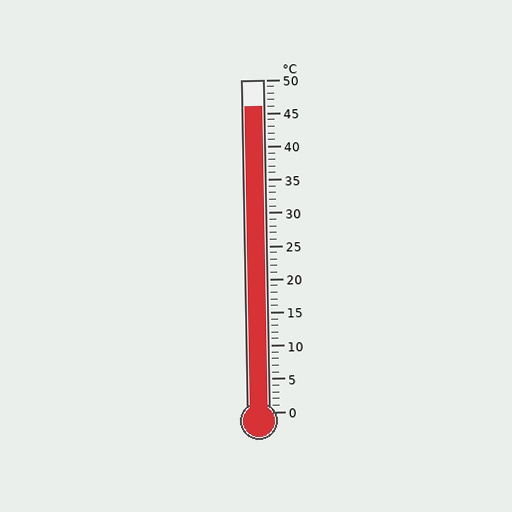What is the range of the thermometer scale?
The thermometer scale ranges from 0°C to 50°C.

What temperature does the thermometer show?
The thermometer shows approximately 46°C.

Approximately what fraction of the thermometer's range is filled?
The thermometer is filled to approximately 90% of its range.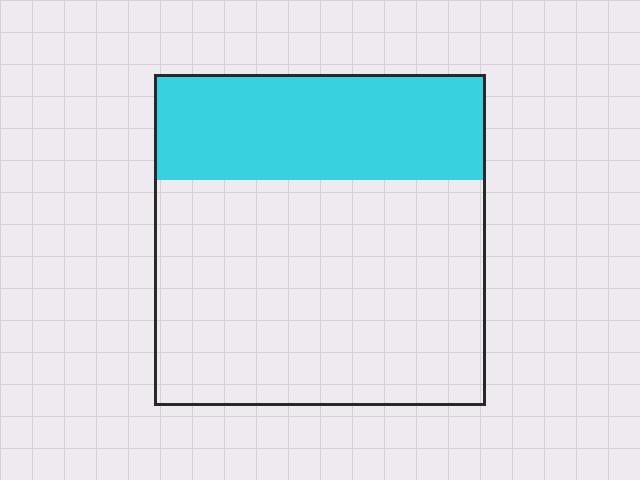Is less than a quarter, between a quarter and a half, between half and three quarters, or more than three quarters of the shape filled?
Between a quarter and a half.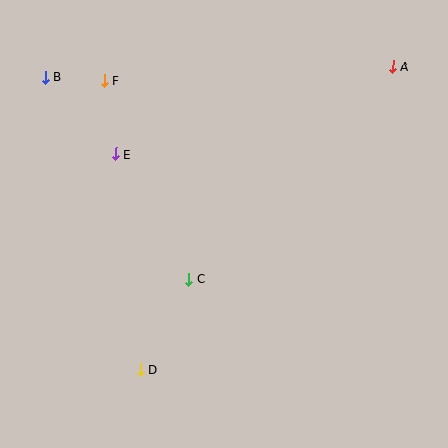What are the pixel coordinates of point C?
Point C is at (189, 279).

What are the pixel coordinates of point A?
Point A is at (393, 67).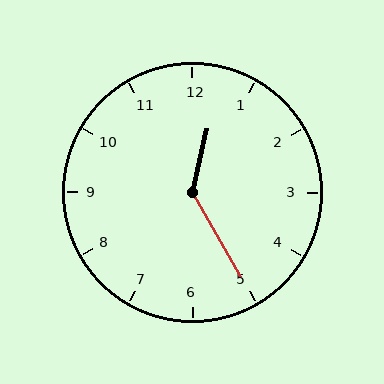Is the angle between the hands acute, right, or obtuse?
It is obtuse.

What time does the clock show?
12:25.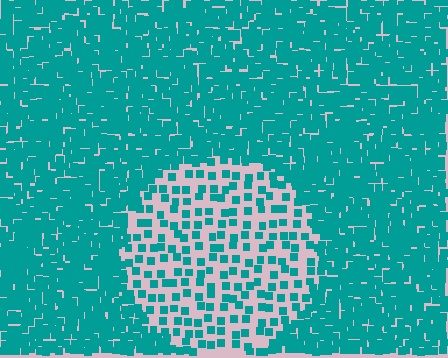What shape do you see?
I see a circle.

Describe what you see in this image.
The image contains small teal elements arranged at two different densities. A circle-shaped region is visible where the elements are less densely packed than the surrounding area.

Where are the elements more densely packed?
The elements are more densely packed outside the circle boundary.